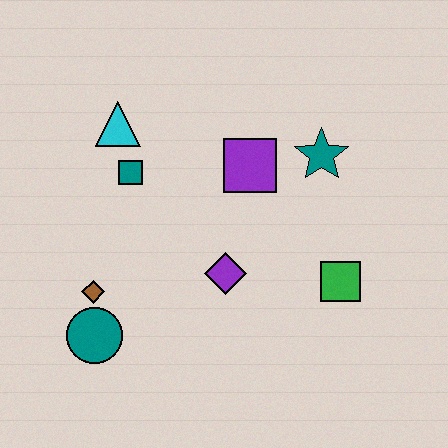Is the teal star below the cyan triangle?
Yes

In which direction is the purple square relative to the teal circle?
The purple square is above the teal circle.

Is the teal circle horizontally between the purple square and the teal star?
No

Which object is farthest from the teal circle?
The teal star is farthest from the teal circle.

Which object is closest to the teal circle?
The brown diamond is closest to the teal circle.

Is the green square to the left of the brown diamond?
No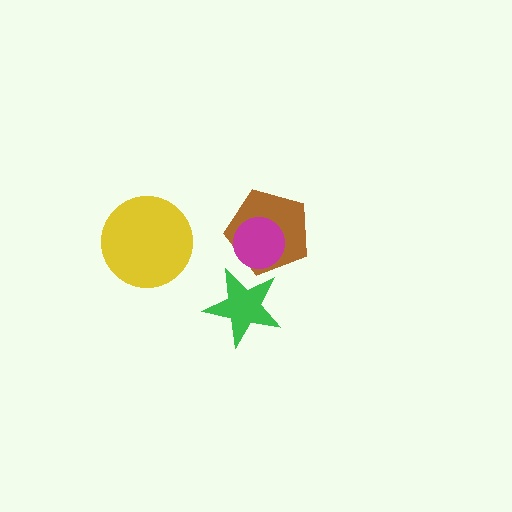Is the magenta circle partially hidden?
No, no other shape covers it.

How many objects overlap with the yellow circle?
0 objects overlap with the yellow circle.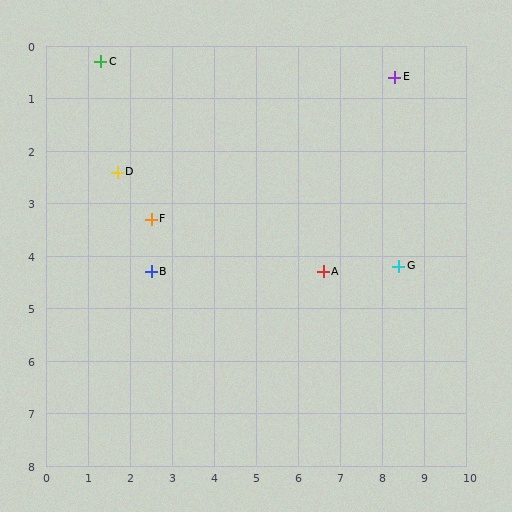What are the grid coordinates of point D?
Point D is at approximately (1.7, 2.4).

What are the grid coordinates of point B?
Point B is at approximately (2.5, 4.3).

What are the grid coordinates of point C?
Point C is at approximately (1.3, 0.3).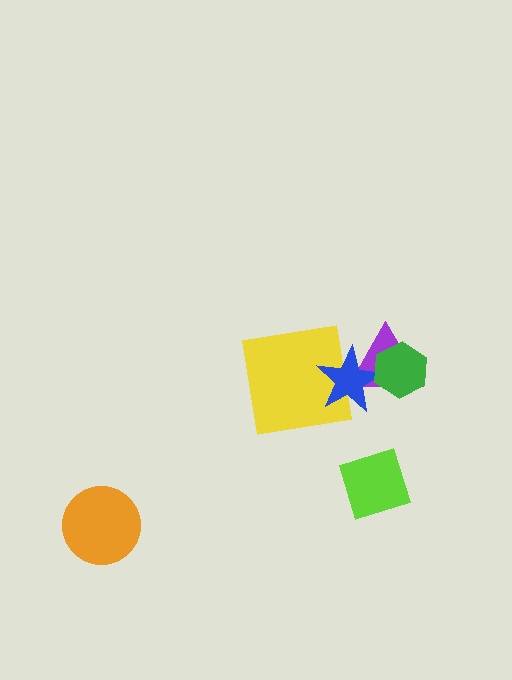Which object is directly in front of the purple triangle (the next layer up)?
The blue star is directly in front of the purple triangle.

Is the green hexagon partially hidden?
No, no other shape covers it.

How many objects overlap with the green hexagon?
2 objects overlap with the green hexagon.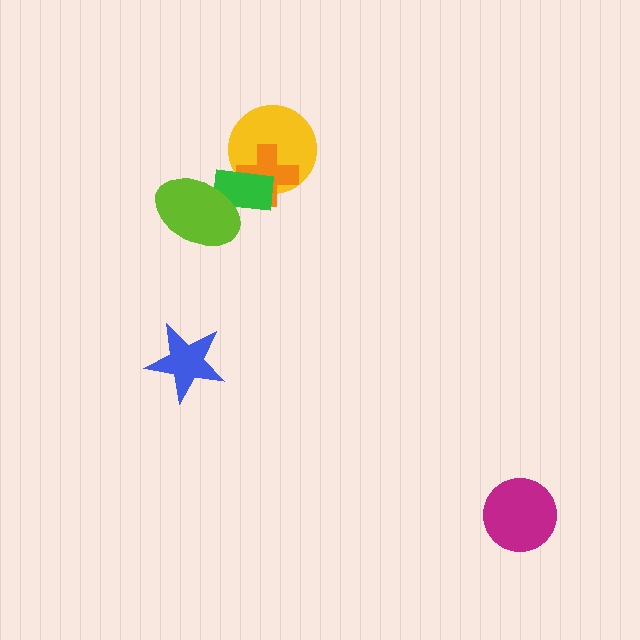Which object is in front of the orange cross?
The green rectangle is in front of the orange cross.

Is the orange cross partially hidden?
Yes, it is partially covered by another shape.